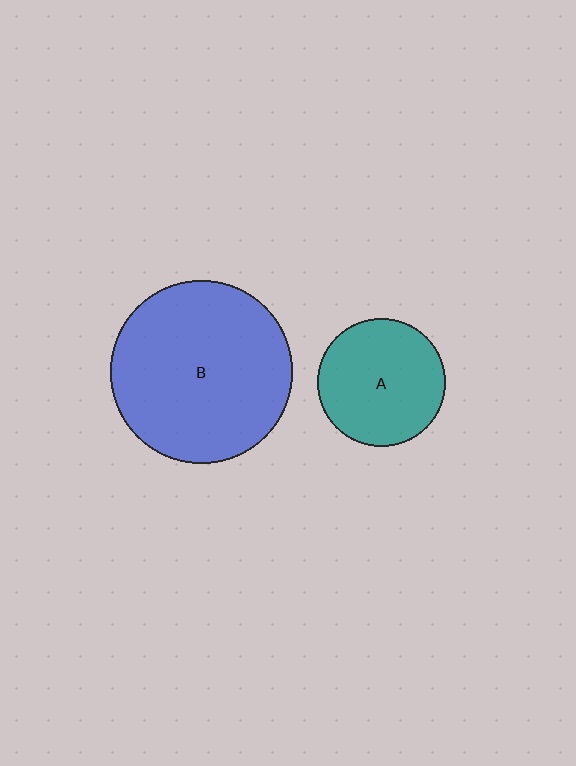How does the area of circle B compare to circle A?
Approximately 2.0 times.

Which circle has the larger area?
Circle B (blue).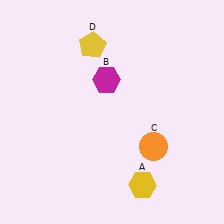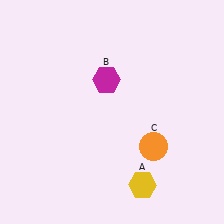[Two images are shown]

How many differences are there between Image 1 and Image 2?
There is 1 difference between the two images.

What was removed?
The yellow pentagon (D) was removed in Image 2.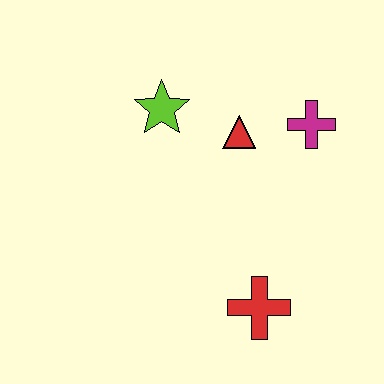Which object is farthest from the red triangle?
The red cross is farthest from the red triangle.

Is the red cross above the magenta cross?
No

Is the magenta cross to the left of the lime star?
No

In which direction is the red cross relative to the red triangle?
The red cross is below the red triangle.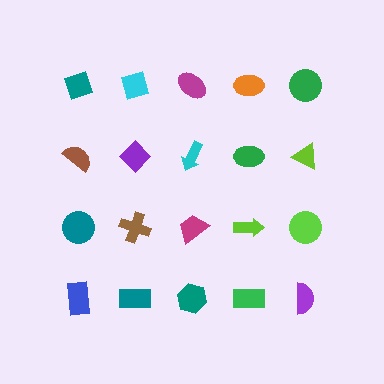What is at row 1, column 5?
A green circle.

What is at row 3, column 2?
A brown cross.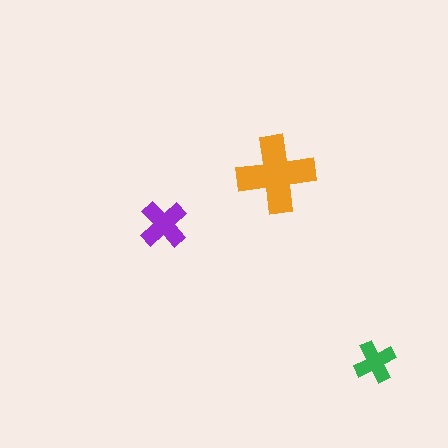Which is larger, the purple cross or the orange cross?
The orange one.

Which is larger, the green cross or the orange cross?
The orange one.